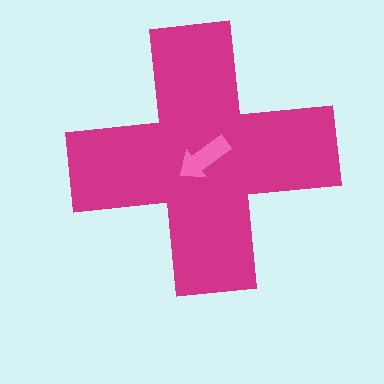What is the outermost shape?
The magenta cross.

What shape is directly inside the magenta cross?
The pink arrow.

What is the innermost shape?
The pink arrow.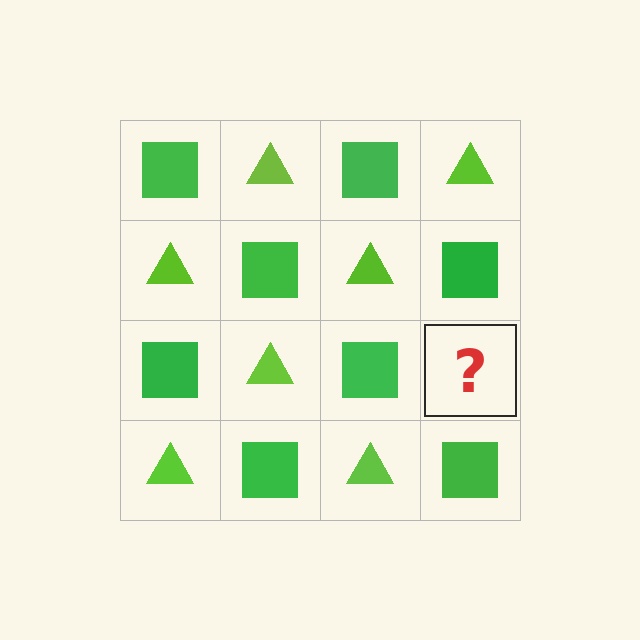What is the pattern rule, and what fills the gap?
The rule is that it alternates green square and lime triangle in a checkerboard pattern. The gap should be filled with a lime triangle.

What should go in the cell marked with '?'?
The missing cell should contain a lime triangle.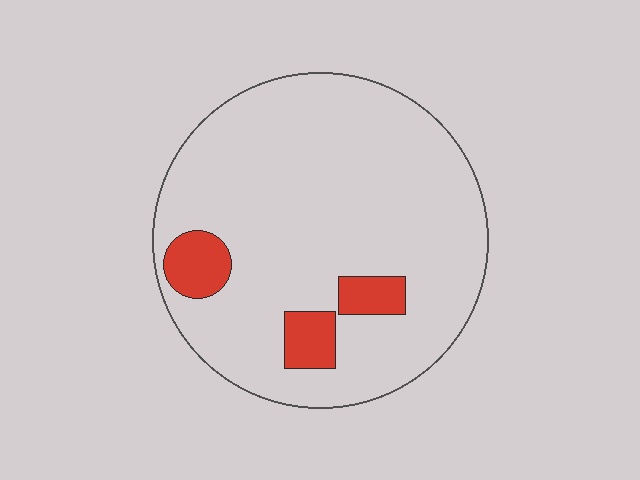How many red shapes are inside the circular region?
3.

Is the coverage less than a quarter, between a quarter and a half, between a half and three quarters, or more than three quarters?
Less than a quarter.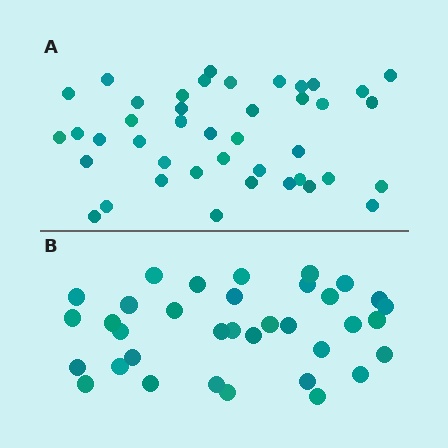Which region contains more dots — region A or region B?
Region A (the top region) has more dots.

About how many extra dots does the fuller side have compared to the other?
Region A has roughly 8 or so more dots than region B.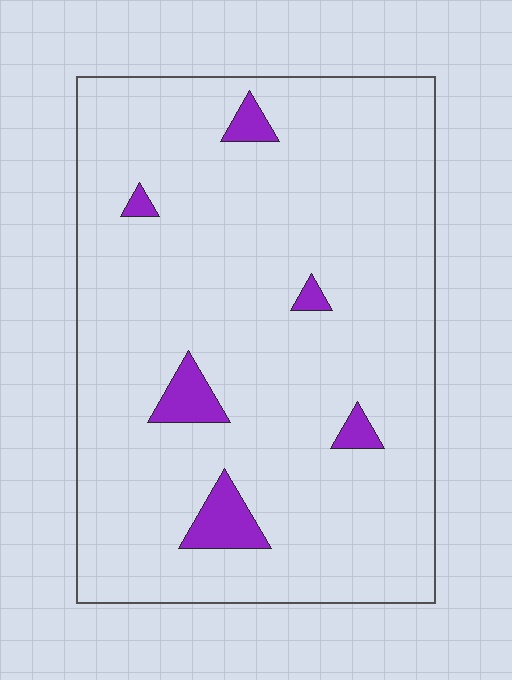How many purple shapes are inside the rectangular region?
6.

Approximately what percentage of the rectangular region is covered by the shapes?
Approximately 5%.